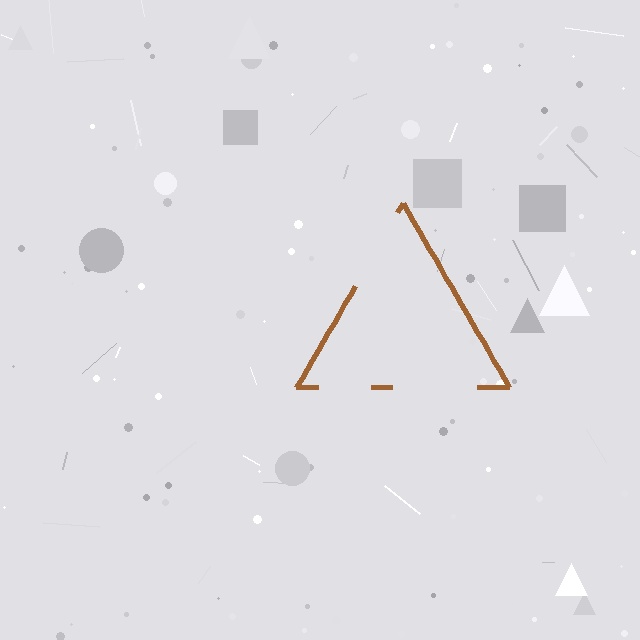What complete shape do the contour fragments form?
The contour fragments form a triangle.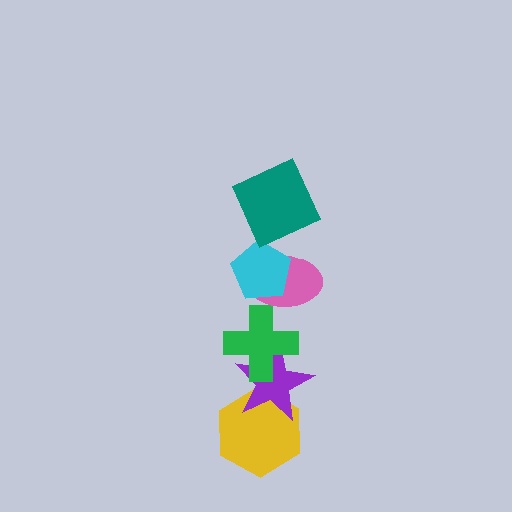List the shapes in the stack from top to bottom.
From top to bottom: the teal square, the cyan pentagon, the pink ellipse, the green cross, the purple star, the yellow hexagon.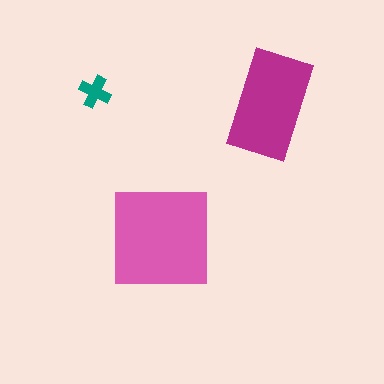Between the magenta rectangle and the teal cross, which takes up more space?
The magenta rectangle.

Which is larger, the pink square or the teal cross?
The pink square.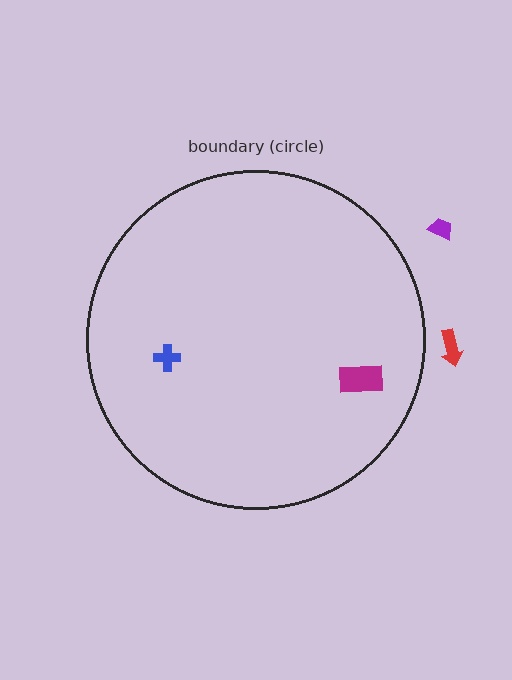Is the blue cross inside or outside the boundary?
Inside.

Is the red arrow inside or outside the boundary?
Outside.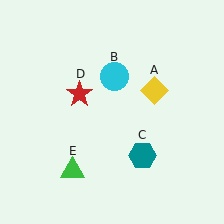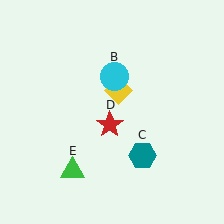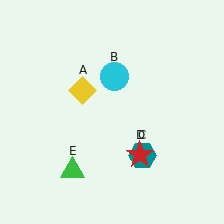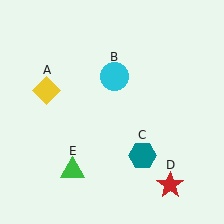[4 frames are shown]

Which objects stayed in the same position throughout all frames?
Cyan circle (object B) and teal hexagon (object C) and green triangle (object E) remained stationary.